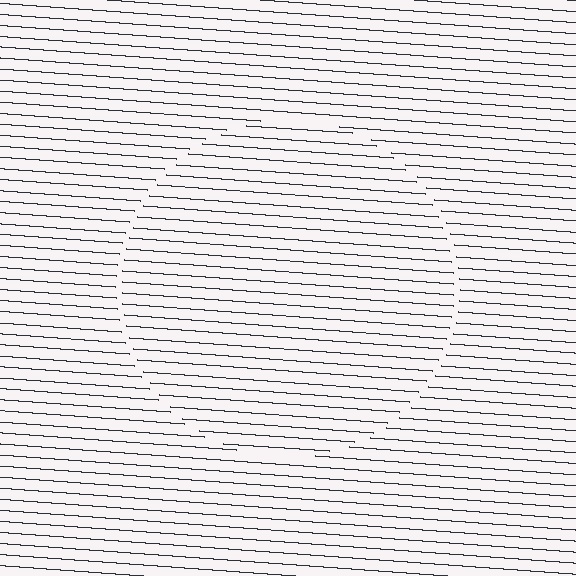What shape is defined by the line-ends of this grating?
An illusory circle. The interior of the shape contains the same grating, shifted by half a period — the contour is defined by the phase discontinuity where line-ends from the inner and outer gratings abut.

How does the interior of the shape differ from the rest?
The interior of the shape contains the same grating, shifted by half a period — the contour is defined by the phase discontinuity where line-ends from the inner and outer gratings abut.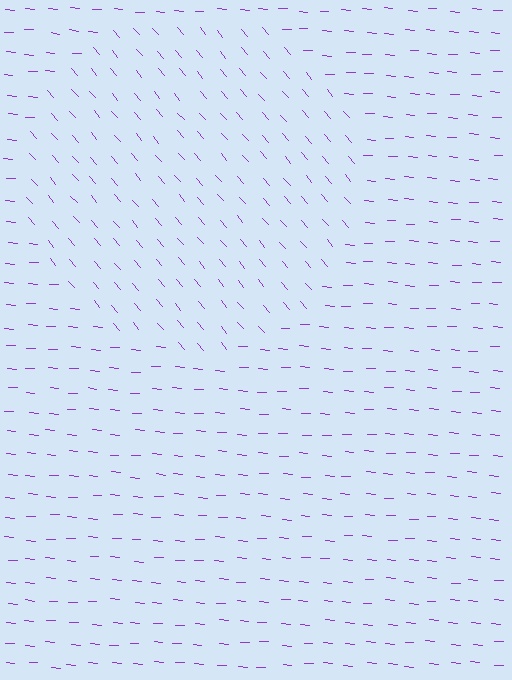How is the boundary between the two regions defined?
The boundary is defined purely by a change in line orientation (approximately 45 degrees difference). All lines are the same color and thickness.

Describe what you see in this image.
The image is filled with small purple line segments. A circle region in the image has lines oriented differently from the surrounding lines, creating a visible texture boundary.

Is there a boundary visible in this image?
Yes, there is a texture boundary formed by a change in line orientation.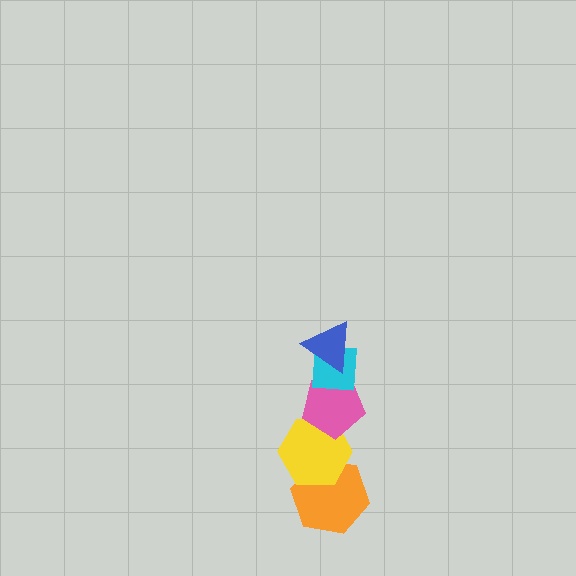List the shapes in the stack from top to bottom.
From top to bottom: the blue triangle, the cyan square, the pink pentagon, the yellow hexagon, the orange hexagon.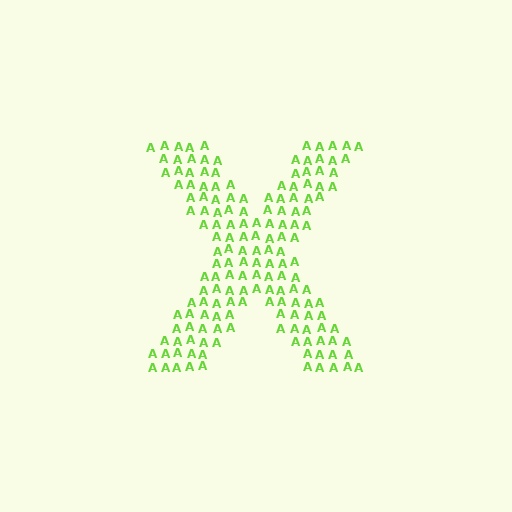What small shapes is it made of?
It is made of small letter A's.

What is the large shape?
The large shape is the letter X.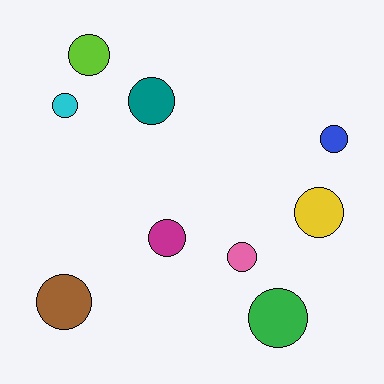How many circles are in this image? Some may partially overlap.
There are 9 circles.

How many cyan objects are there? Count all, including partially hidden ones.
There is 1 cyan object.